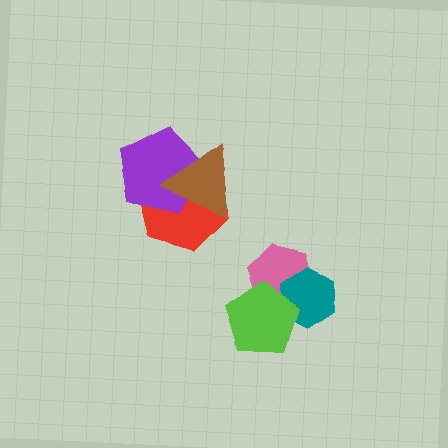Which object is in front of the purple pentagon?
The brown triangle is in front of the purple pentagon.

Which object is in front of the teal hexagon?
The lime pentagon is in front of the teal hexagon.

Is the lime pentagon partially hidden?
No, no other shape covers it.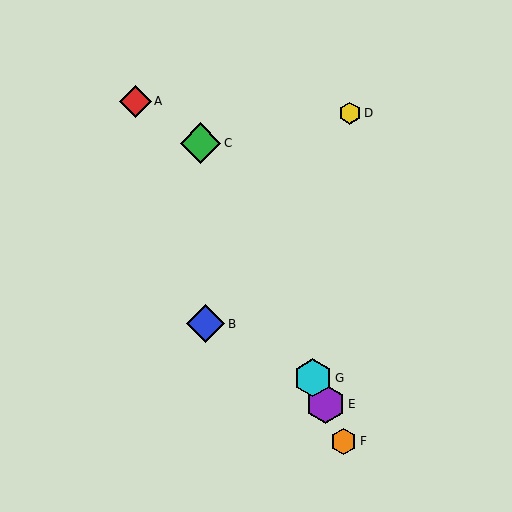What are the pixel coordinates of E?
Object E is at (326, 404).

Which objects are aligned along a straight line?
Objects C, E, F, G are aligned along a straight line.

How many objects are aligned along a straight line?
4 objects (C, E, F, G) are aligned along a straight line.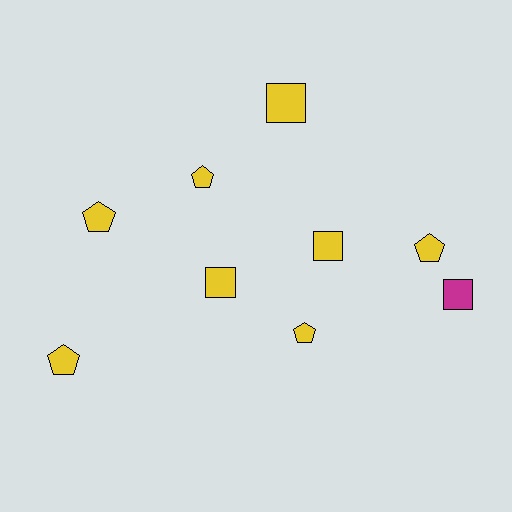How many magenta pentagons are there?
There are no magenta pentagons.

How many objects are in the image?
There are 9 objects.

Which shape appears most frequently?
Pentagon, with 5 objects.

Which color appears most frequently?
Yellow, with 8 objects.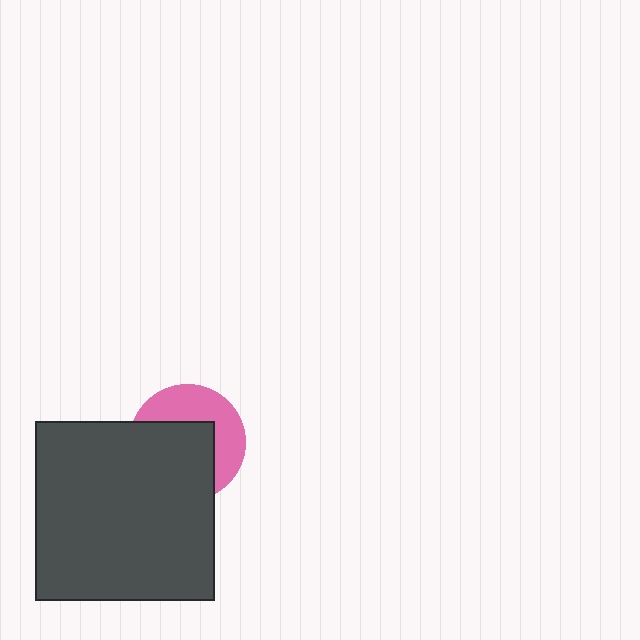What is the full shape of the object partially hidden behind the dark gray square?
The partially hidden object is a pink circle.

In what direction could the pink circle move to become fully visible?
The pink circle could move toward the upper-right. That would shift it out from behind the dark gray square entirely.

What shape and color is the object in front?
The object in front is a dark gray square.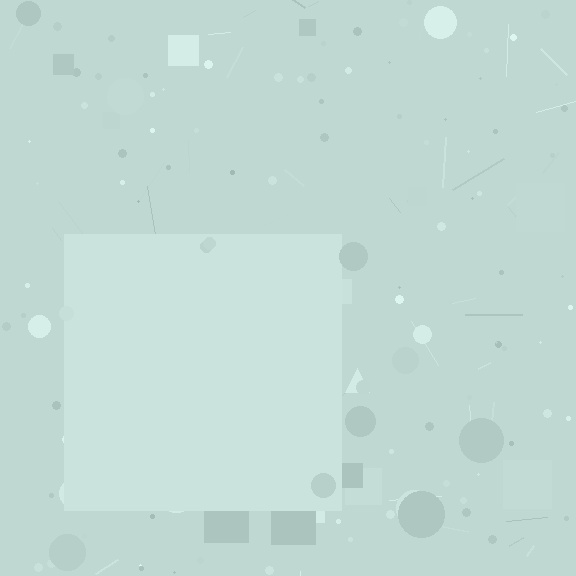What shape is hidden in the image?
A square is hidden in the image.